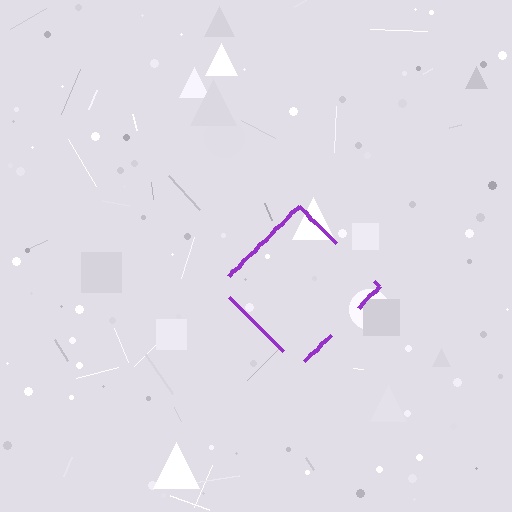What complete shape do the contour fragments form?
The contour fragments form a diamond.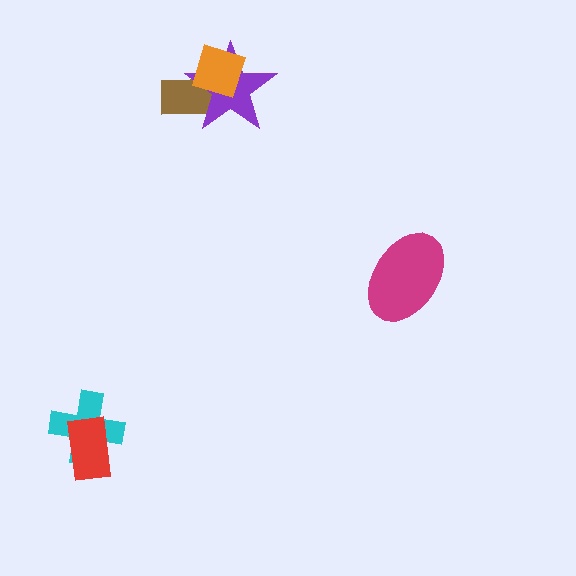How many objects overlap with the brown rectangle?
2 objects overlap with the brown rectangle.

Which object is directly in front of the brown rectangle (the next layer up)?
The purple star is directly in front of the brown rectangle.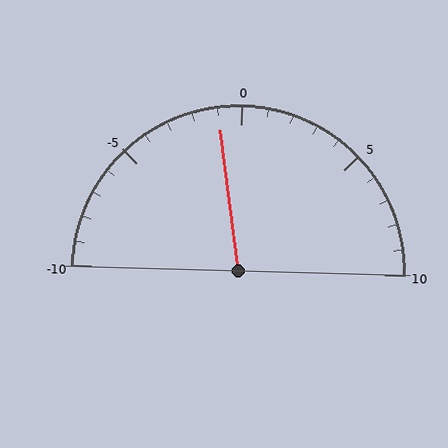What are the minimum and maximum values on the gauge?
The gauge ranges from -10 to 10.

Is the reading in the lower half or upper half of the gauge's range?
The reading is in the lower half of the range (-10 to 10).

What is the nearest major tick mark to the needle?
The nearest major tick mark is 0.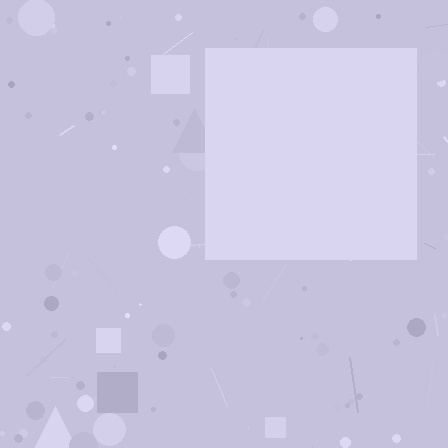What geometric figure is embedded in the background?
A square is embedded in the background.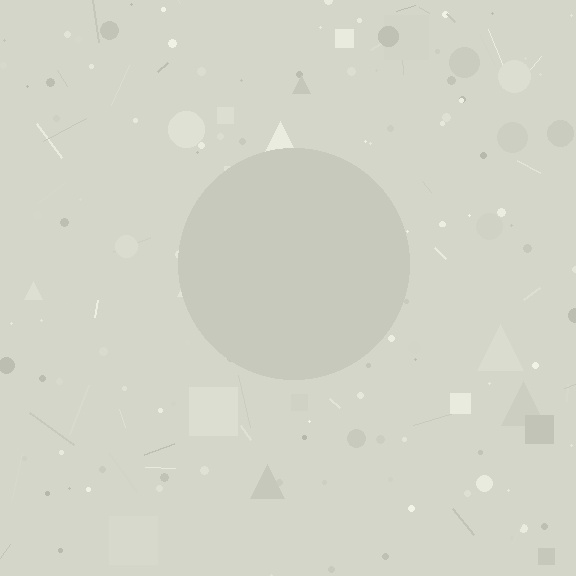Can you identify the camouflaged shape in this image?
The camouflaged shape is a circle.